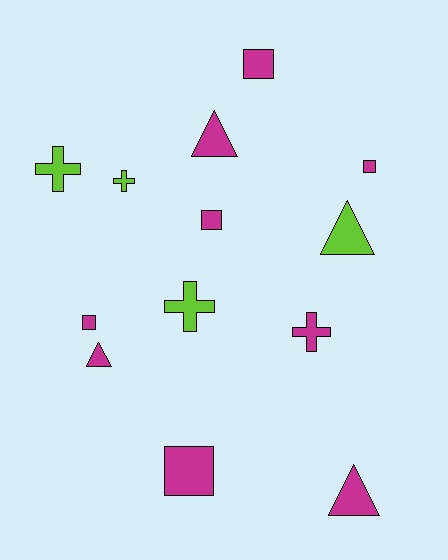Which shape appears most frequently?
Square, with 5 objects.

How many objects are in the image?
There are 13 objects.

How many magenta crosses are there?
There is 1 magenta cross.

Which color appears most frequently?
Magenta, with 9 objects.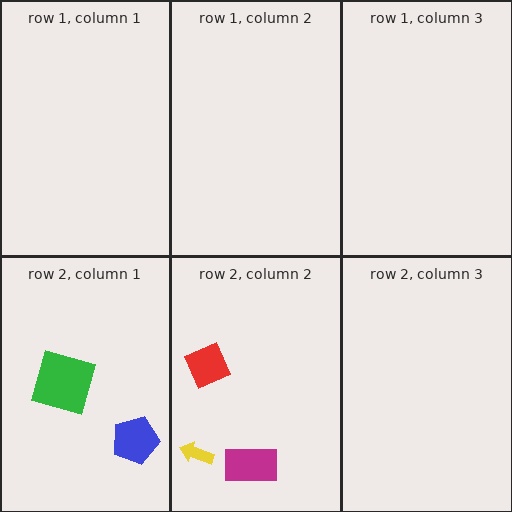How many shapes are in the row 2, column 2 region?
3.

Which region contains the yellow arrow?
The row 2, column 2 region.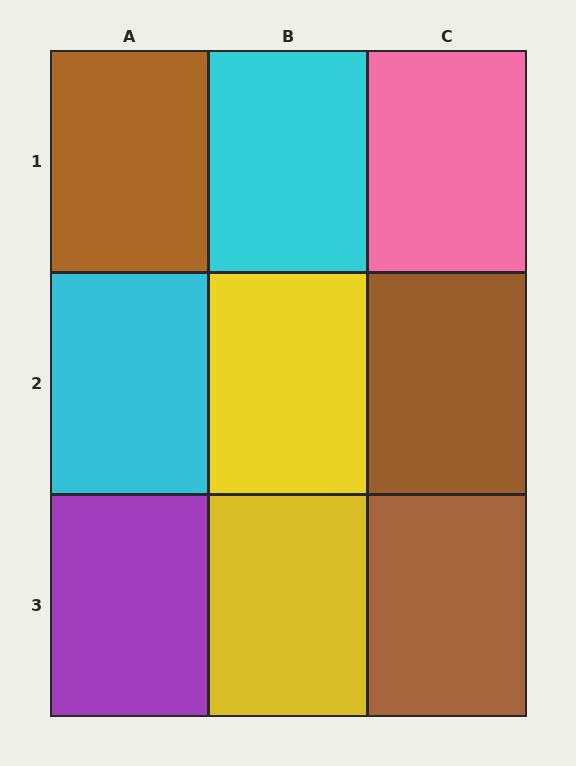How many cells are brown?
3 cells are brown.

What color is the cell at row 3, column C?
Brown.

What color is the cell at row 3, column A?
Purple.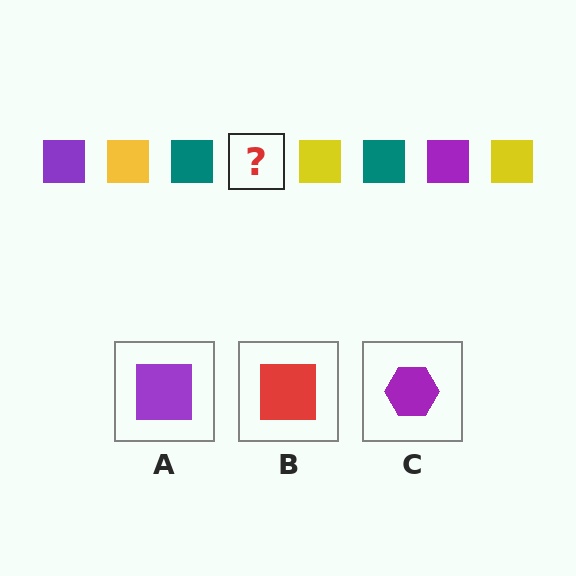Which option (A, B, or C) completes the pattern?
A.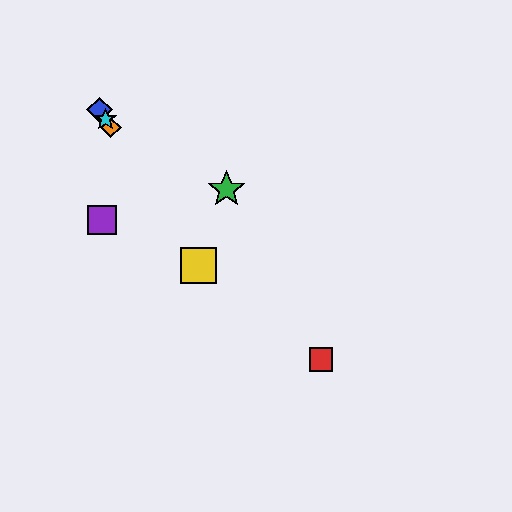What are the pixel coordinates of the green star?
The green star is at (226, 189).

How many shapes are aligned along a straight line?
4 shapes (the blue diamond, the yellow square, the orange diamond, the cyan star) are aligned along a straight line.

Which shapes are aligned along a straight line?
The blue diamond, the yellow square, the orange diamond, the cyan star are aligned along a straight line.